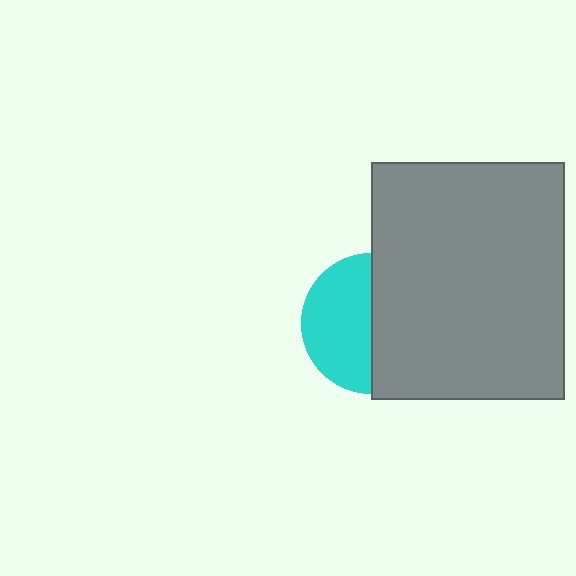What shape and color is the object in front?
The object in front is a gray rectangle.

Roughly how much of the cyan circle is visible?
About half of it is visible (roughly 50%).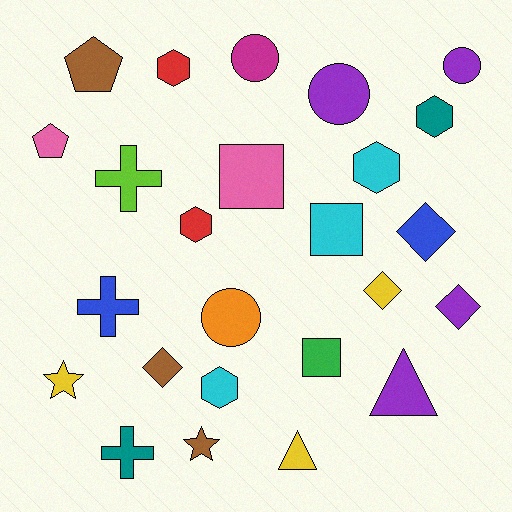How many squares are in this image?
There are 3 squares.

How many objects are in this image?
There are 25 objects.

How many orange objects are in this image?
There is 1 orange object.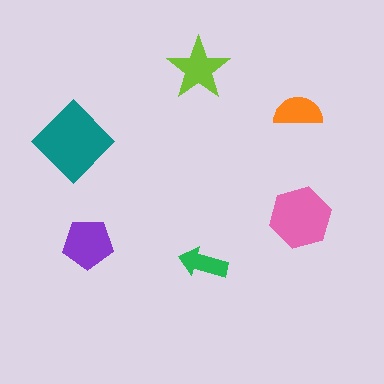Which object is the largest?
The teal diamond.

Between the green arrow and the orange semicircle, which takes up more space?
The orange semicircle.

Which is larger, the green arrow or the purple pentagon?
The purple pentagon.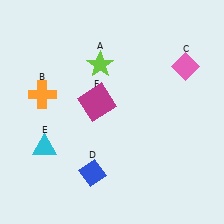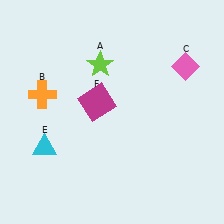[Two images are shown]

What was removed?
The blue diamond (D) was removed in Image 2.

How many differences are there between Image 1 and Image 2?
There is 1 difference between the two images.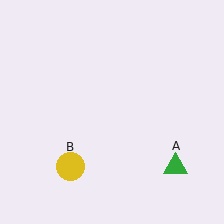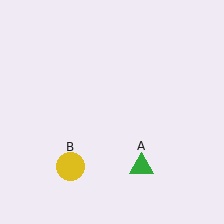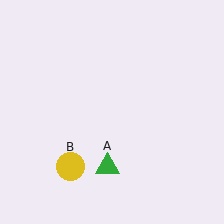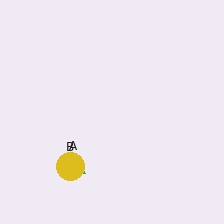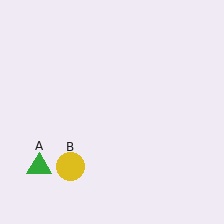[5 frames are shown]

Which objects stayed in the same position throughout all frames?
Yellow circle (object B) remained stationary.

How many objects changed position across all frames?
1 object changed position: green triangle (object A).